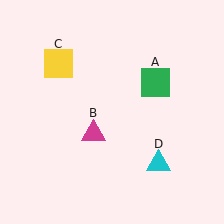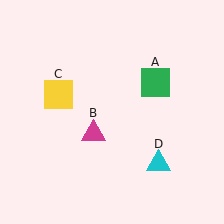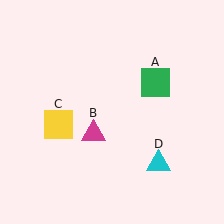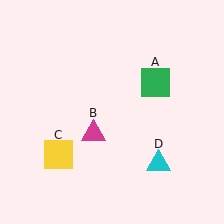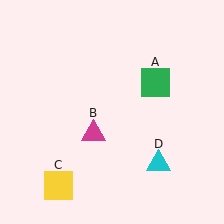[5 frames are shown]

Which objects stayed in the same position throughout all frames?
Green square (object A) and magenta triangle (object B) and cyan triangle (object D) remained stationary.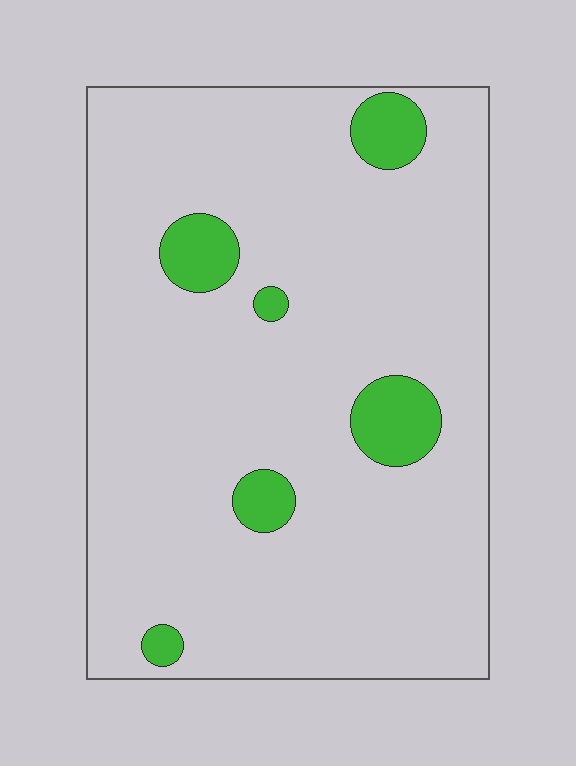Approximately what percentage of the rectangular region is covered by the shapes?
Approximately 10%.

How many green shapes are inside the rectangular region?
6.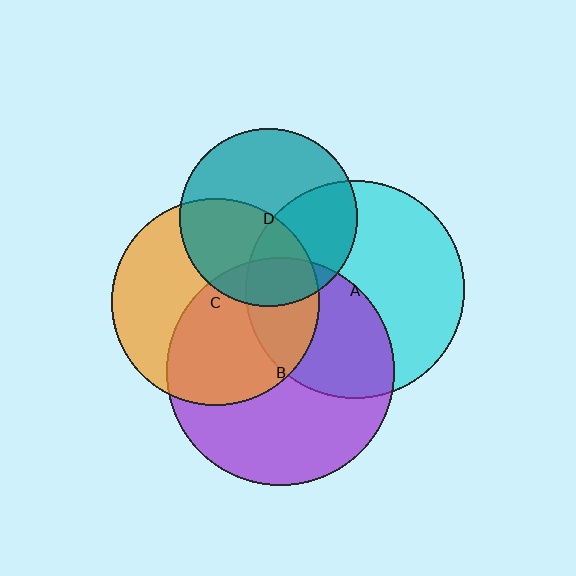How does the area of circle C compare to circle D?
Approximately 1.4 times.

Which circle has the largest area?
Circle B (purple).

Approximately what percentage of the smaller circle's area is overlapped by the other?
Approximately 45%.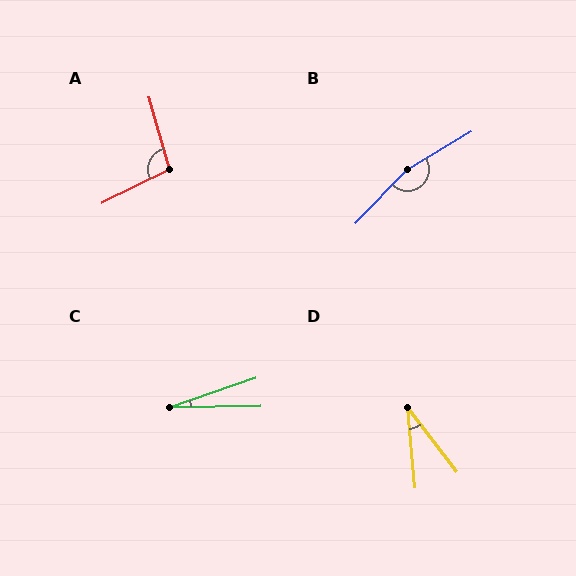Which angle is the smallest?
C, at approximately 17 degrees.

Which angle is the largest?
B, at approximately 165 degrees.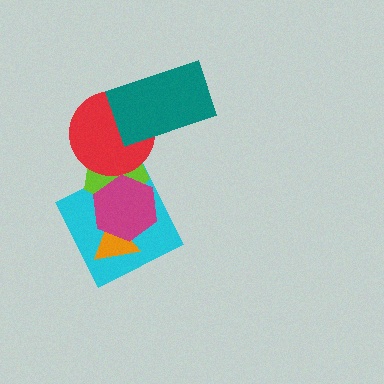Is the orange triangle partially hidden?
Yes, it is partially covered by another shape.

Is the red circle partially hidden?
Yes, it is partially covered by another shape.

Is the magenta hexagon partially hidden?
No, no other shape covers it.